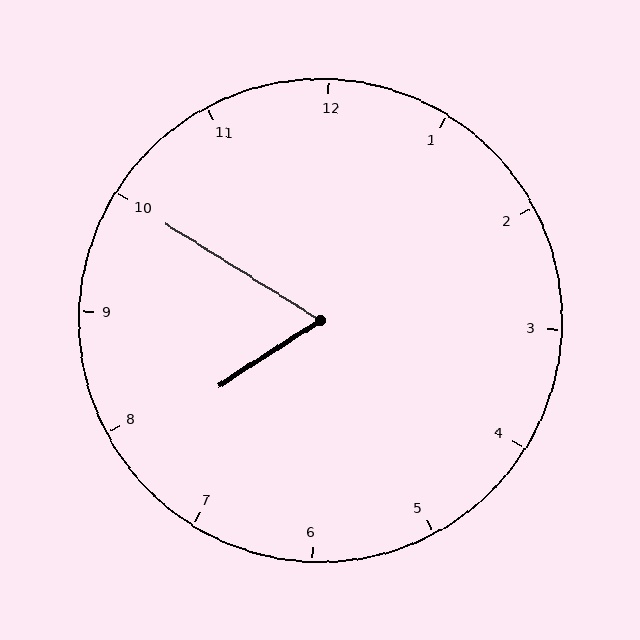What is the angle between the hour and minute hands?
Approximately 65 degrees.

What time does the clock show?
7:50.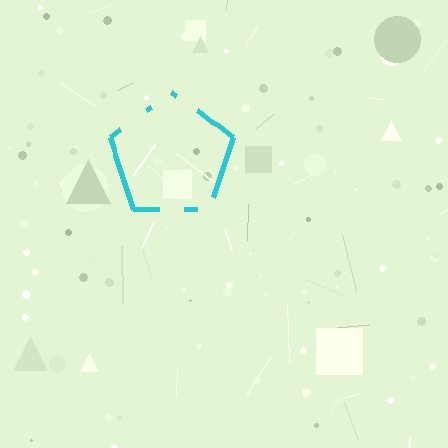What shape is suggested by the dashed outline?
The dashed outline suggests a pentagon.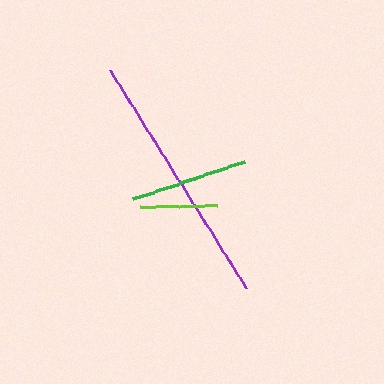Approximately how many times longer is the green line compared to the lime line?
The green line is approximately 1.5 times the length of the lime line.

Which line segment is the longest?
The purple line is the longest at approximately 257 pixels.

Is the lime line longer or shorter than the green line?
The green line is longer than the lime line.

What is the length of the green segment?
The green segment is approximately 117 pixels long.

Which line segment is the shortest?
The lime line is the shortest at approximately 77 pixels.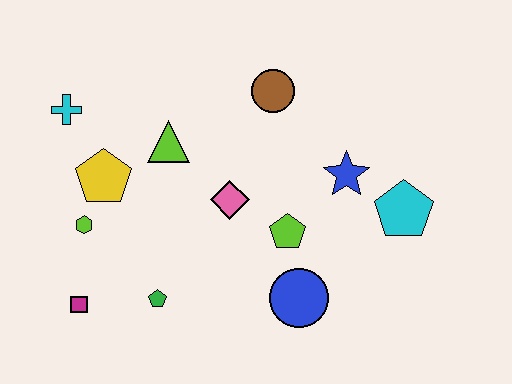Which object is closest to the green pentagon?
The magenta square is closest to the green pentagon.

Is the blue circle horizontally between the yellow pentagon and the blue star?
Yes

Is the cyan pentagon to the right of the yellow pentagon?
Yes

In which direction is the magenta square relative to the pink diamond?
The magenta square is to the left of the pink diamond.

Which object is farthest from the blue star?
The magenta square is farthest from the blue star.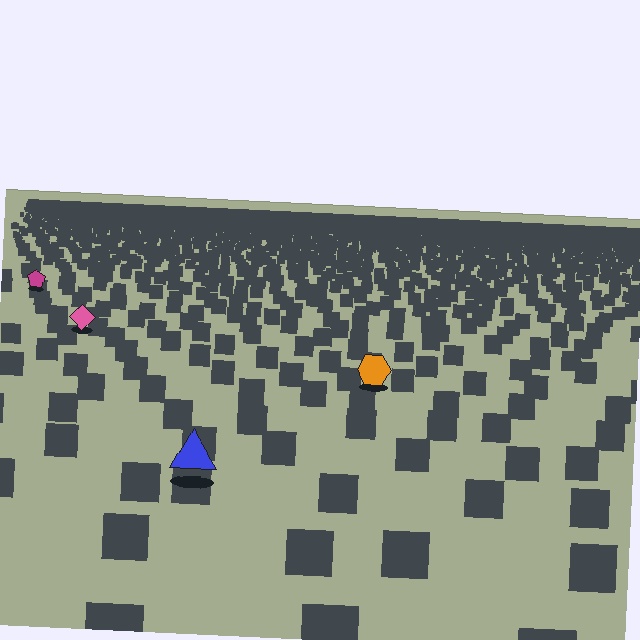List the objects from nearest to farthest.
From nearest to farthest: the blue triangle, the orange hexagon, the pink diamond, the magenta pentagon.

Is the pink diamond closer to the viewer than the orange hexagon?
No. The orange hexagon is closer — you can tell from the texture gradient: the ground texture is coarser near it.